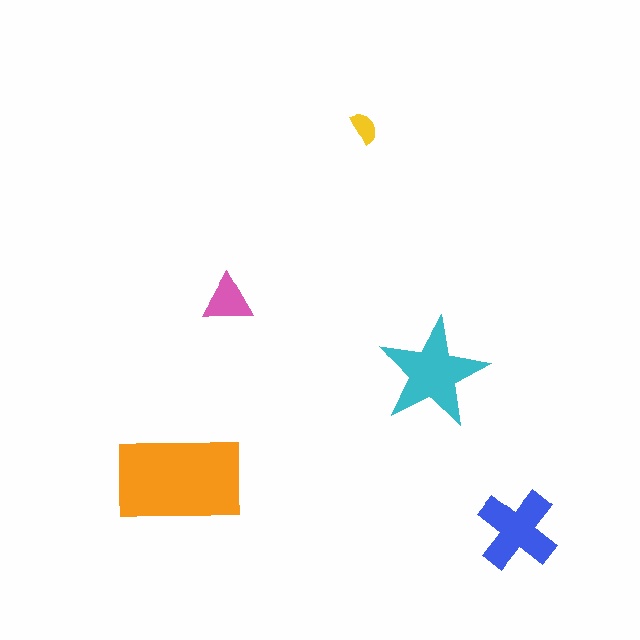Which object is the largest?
The orange rectangle.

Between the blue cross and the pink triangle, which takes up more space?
The blue cross.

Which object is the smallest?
The yellow semicircle.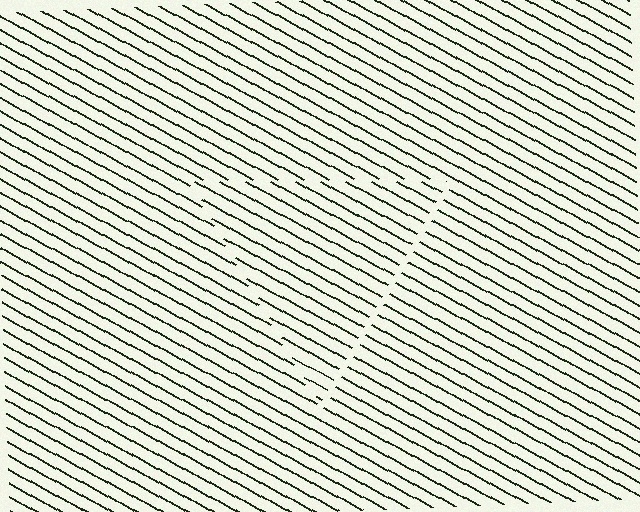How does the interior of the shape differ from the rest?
The interior of the shape contains the same grating, shifted by half a period — the contour is defined by the phase discontinuity where line-ends from the inner and outer gratings abut.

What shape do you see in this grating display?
An illusory triangle. The interior of the shape contains the same grating, shifted by half a period — the contour is defined by the phase discontinuity where line-ends from the inner and outer gratings abut.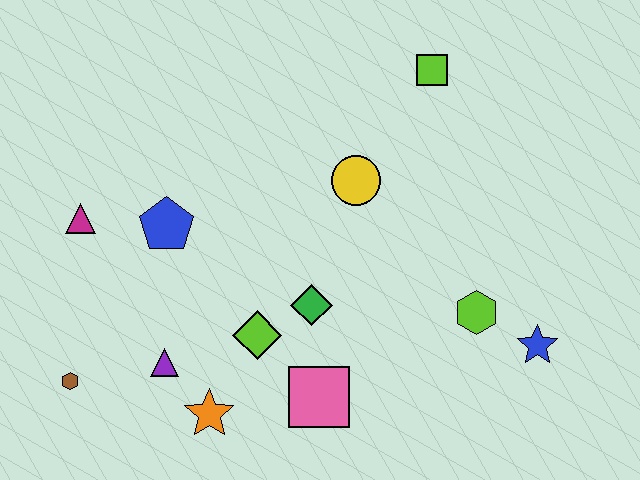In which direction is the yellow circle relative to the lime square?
The yellow circle is below the lime square.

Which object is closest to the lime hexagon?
The blue star is closest to the lime hexagon.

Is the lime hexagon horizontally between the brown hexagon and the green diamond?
No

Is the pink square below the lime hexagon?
Yes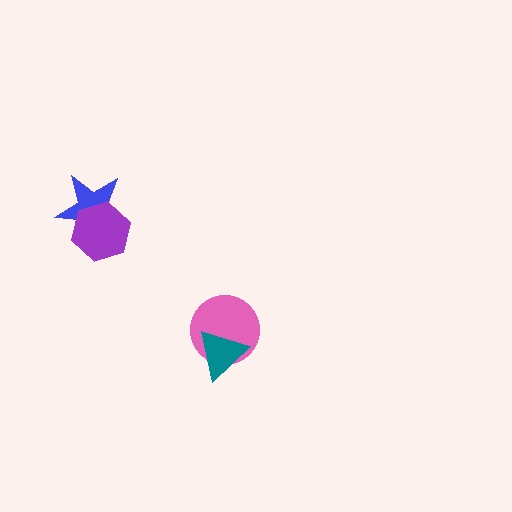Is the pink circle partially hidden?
Yes, it is partially covered by another shape.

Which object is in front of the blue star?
The purple hexagon is in front of the blue star.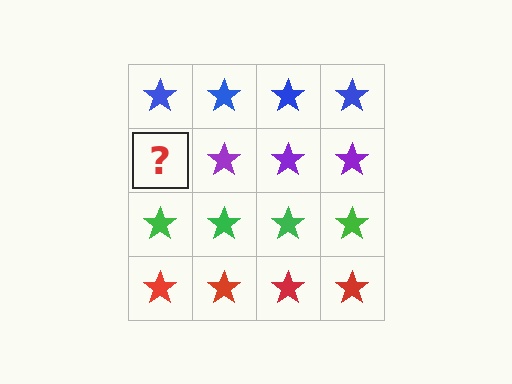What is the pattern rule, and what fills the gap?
The rule is that each row has a consistent color. The gap should be filled with a purple star.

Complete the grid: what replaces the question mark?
The question mark should be replaced with a purple star.